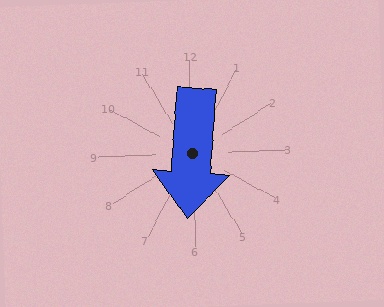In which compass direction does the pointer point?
South.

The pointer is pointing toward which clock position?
Roughly 6 o'clock.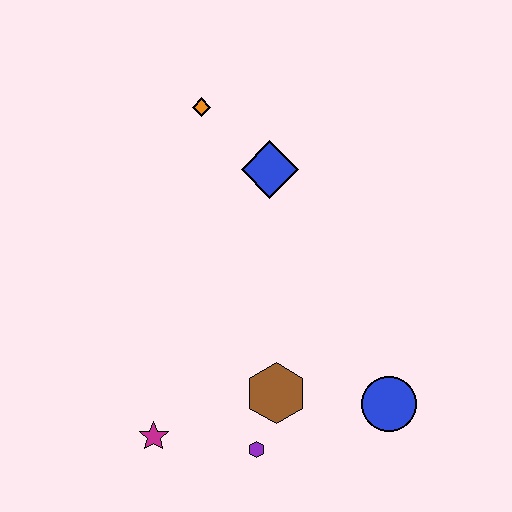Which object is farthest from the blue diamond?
The magenta star is farthest from the blue diamond.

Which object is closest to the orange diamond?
The blue diamond is closest to the orange diamond.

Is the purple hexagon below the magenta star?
Yes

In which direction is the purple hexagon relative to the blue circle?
The purple hexagon is to the left of the blue circle.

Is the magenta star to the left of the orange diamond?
Yes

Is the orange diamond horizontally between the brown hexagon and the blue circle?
No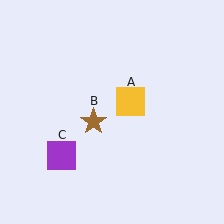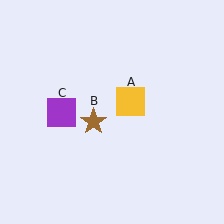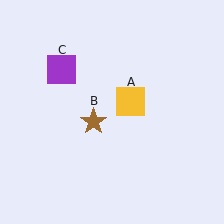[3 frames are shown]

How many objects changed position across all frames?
1 object changed position: purple square (object C).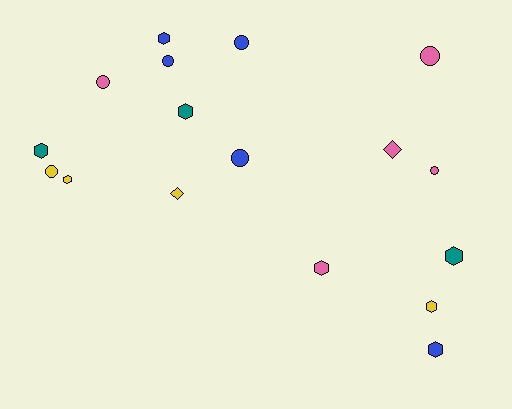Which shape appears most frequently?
Hexagon, with 8 objects.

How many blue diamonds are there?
There are no blue diamonds.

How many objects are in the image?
There are 17 objects.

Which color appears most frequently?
Blue, with 5 objects.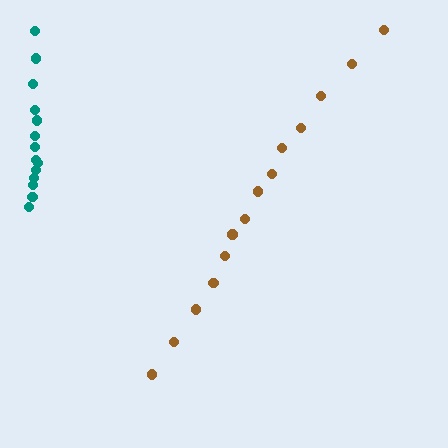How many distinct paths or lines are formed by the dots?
There are 2 distinct paths.